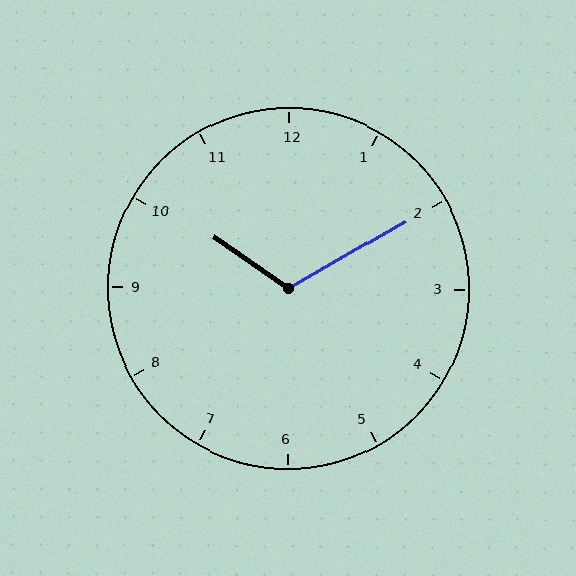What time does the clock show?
10:10.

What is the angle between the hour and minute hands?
Approximately 115 degrees.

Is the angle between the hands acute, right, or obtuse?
It is obtuse.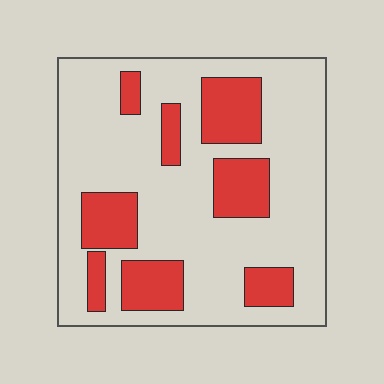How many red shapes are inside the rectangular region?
8.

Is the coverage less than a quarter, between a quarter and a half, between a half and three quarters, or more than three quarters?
Between a quarter and a half.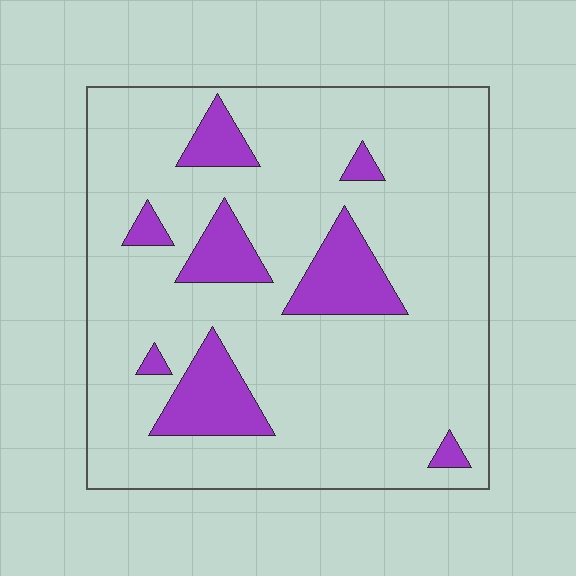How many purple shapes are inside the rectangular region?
8.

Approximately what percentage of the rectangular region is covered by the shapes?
Approximately 15%.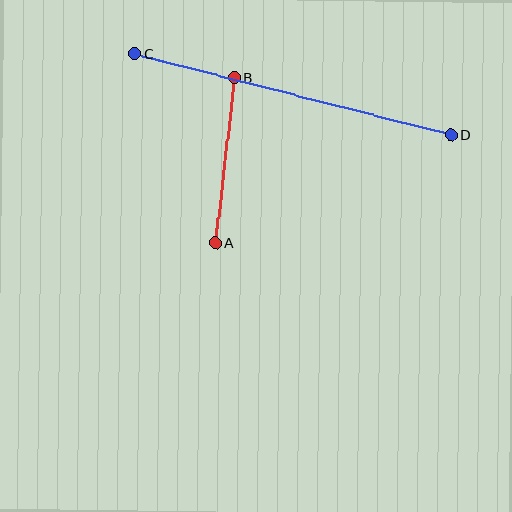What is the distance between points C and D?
The distance is approximately 326 pixels.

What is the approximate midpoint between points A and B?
The midpoint is at approximately (225, 160) pixels.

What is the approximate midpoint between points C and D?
The midpoint is at approximately (293, 94) pixels.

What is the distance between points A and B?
The distance is approximately 167 pixels.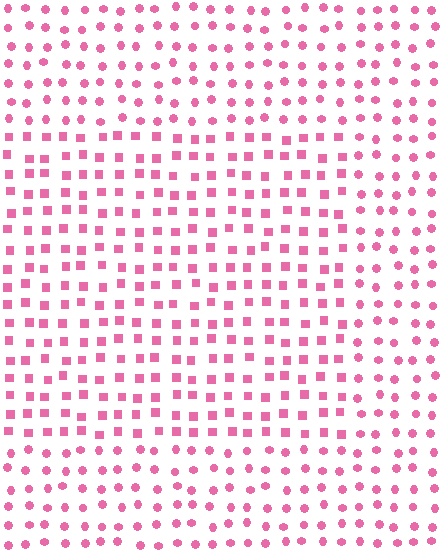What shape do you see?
I see a rectangle.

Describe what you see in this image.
The image is filled with small pink elements arranged in a uniform grid. A rectangle-shaped region contains squares, while the surrounding area contains circles. The boundary is defined purely by the change in element shape.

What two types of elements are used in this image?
The image uses squares inside the rectangle region and circles outside it.